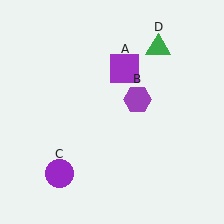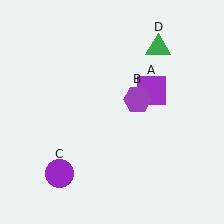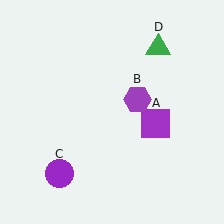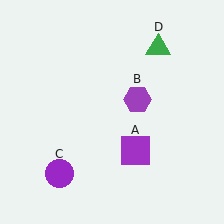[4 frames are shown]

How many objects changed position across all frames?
1 object changed position: purple square (object A).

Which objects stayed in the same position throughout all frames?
Purple hexagon (object B) and purple circle (object C) and green triangle (object D) remained stationary.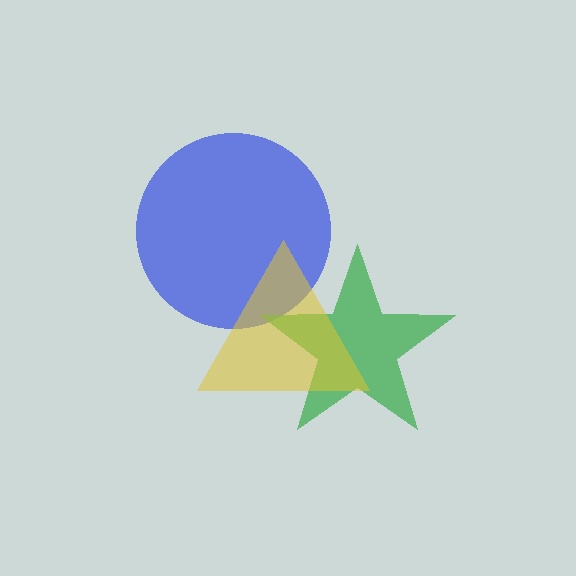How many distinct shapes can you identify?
There are 3 distinct shapes: a blue circle, a green star, a yellow triangle.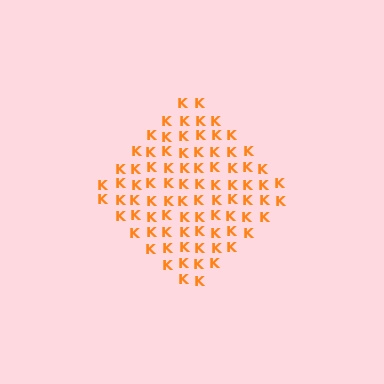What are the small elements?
The small elements are letter K's.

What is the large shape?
The large shape is a diamond.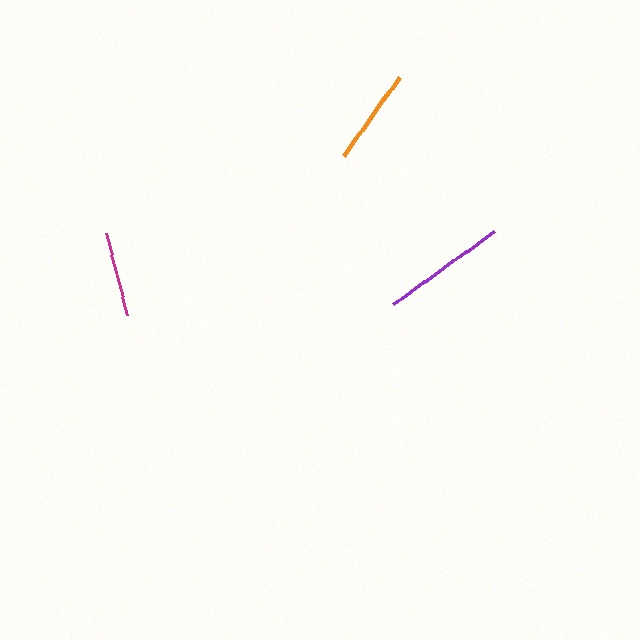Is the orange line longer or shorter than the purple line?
The purple line is longer than the orange line.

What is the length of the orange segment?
The orange segment is approximately 97 pixels long.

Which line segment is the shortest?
The magenta line is the shortest at approximately 86 pixels.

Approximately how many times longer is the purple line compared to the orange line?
The purple line is approximately 1.3 times the length of the orange line.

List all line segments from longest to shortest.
From longest to shortest: purple, orange, magenta.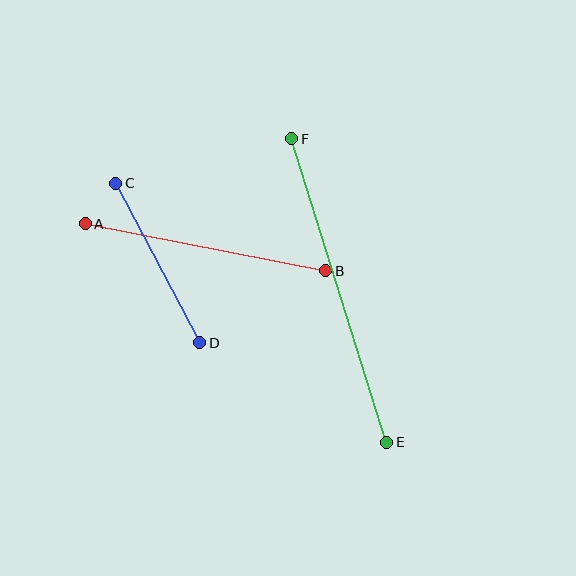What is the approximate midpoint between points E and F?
The midpoint is at approximately (339, 290) pixels.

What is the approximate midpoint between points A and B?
The midpoint is at approximately (205, 247) pixels.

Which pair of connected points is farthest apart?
Points E and F are farthest apart.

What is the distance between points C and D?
The distance is approximately 180 pixels.